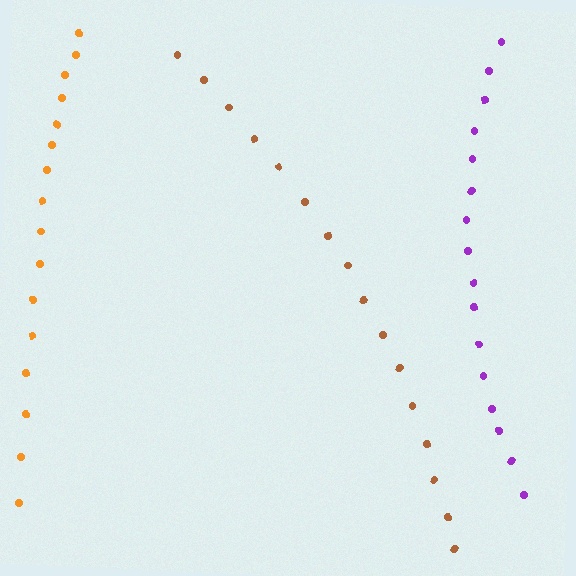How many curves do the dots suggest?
There are 3 distinct paths.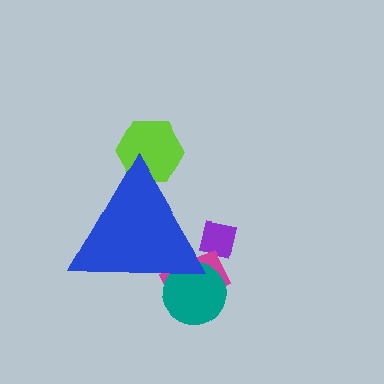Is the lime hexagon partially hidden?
Yes, the lime hexagon is partially hidden behind the blue triangle.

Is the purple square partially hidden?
Yes, the purple square is partially hidden behind the blue triangle.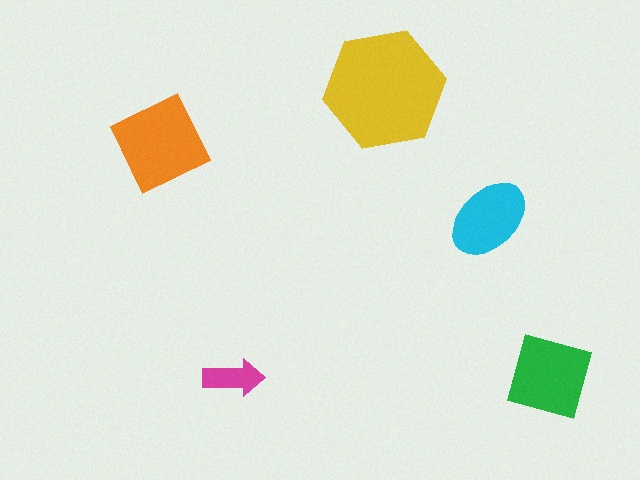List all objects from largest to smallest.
The yellow hexagon, the orange diamond, the green square, the cyan ellipse, the magenta arrow.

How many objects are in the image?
There are 5 objects in the image.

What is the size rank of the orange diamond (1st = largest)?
2nd.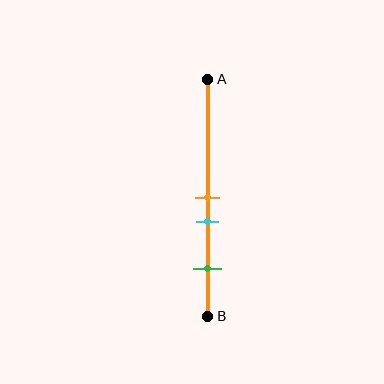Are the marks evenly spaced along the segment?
No, the marks are not evenly spaced.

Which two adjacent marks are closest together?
The orange and cyan marks are the closest adjacent pair.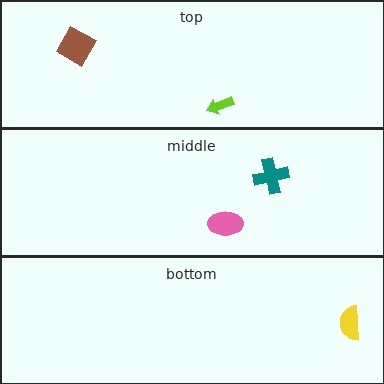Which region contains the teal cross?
The middle region.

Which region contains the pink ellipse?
The middle region.